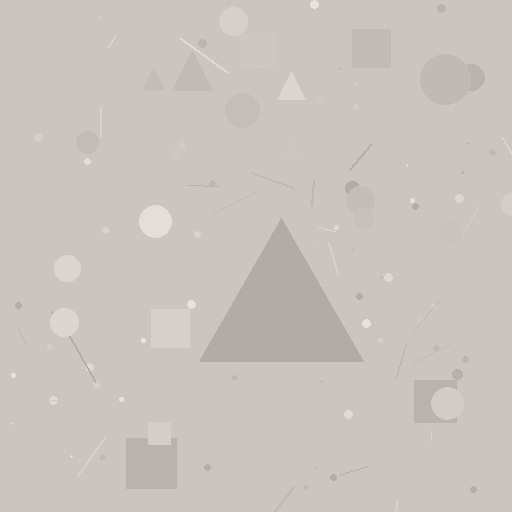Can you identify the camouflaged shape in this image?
The camouflaged shape is a triangle.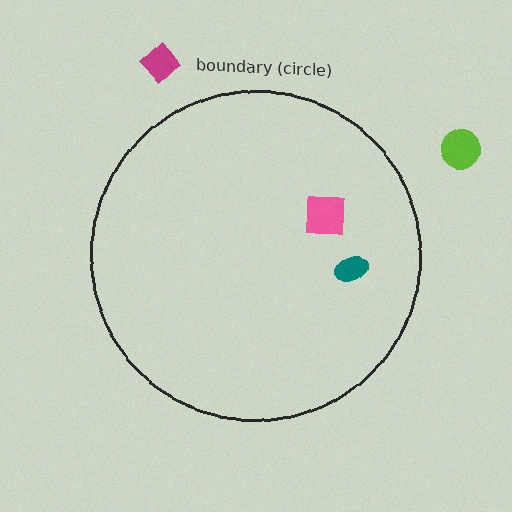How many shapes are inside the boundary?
2 inside, 2 outside.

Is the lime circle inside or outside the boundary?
Outside.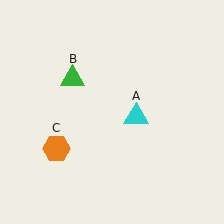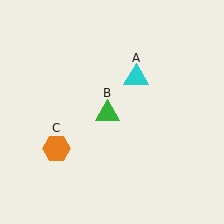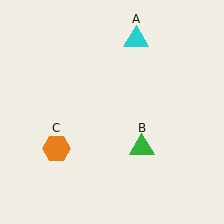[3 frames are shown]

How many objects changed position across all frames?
2 objects changed position: cyan triangle (object A), green triangle (object B).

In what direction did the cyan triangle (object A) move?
The cyan triangle (object A) moved up.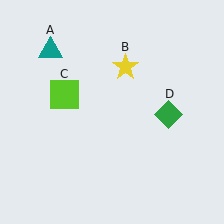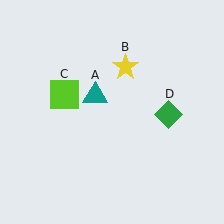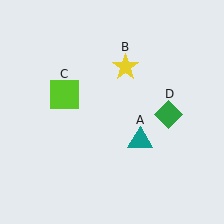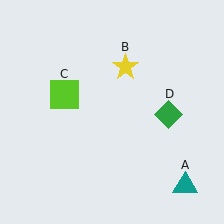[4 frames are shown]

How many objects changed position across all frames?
1 object changed position: teal triangle (object A).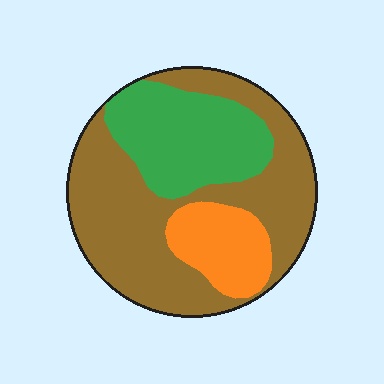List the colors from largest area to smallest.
From largest to smallest: brown, green, orange.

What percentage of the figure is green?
Green takes up between a quarter and a half of the figure.